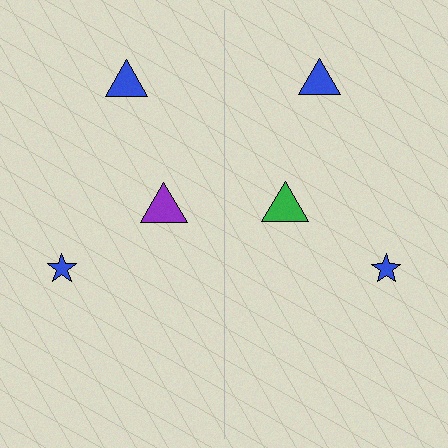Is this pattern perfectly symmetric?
No, the pattern is not perfectly symmetric. The green triangle on the right side breaks the symmetry — its mirror counterpart is purple.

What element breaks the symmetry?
The green triangle on the right side breaks the symmetry — its mirror counterpart is purple.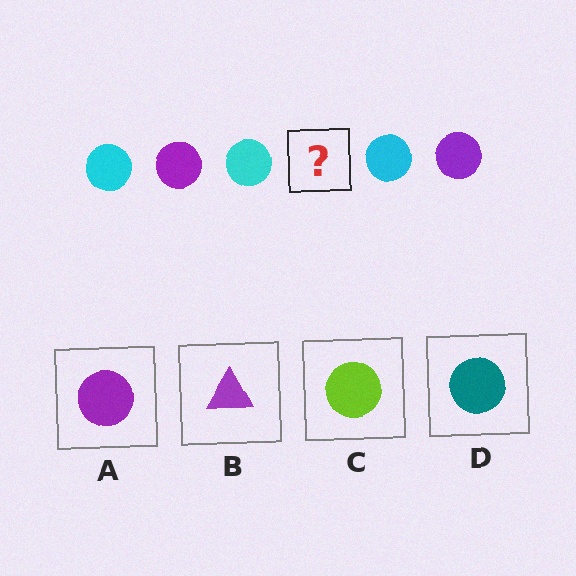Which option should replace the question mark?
Option A.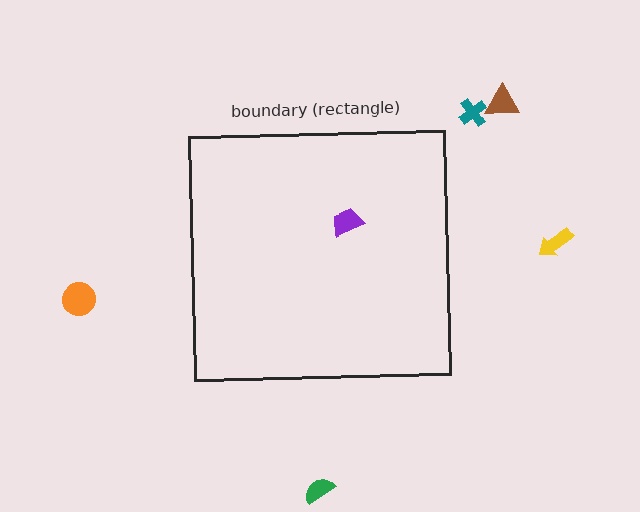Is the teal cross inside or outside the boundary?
Outside.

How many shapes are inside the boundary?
1 inside, 5 outside.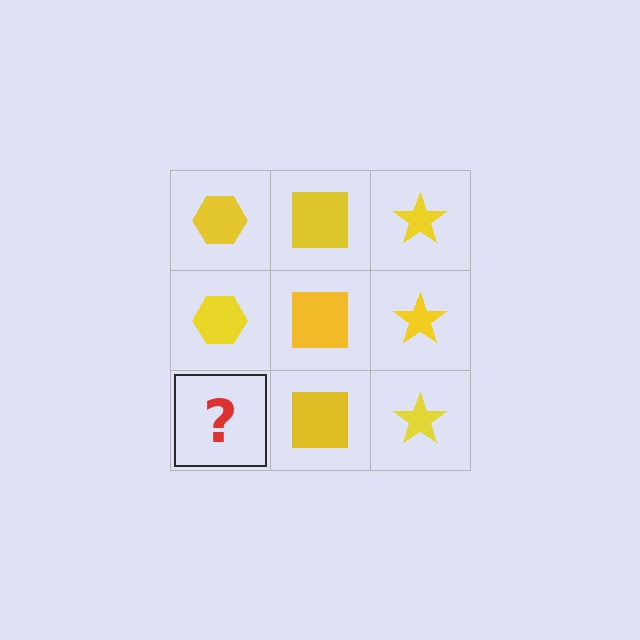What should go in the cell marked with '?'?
The missing cell should contain a yellow hexagon.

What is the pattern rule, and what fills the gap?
The rule is that each column has a consistent shape. The gap should be filled with a yellow hexagon.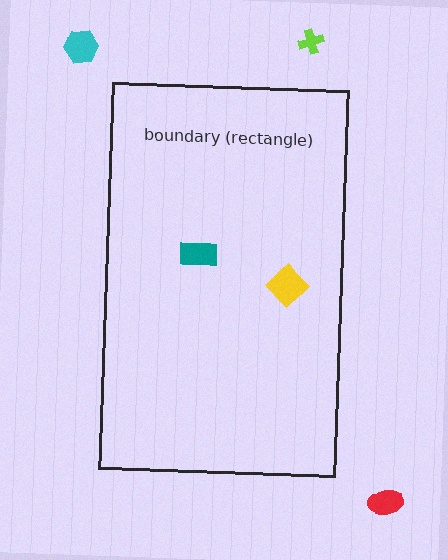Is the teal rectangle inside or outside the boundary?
Inside.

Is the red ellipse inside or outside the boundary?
Outside.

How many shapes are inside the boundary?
2 inside, 3 outside.